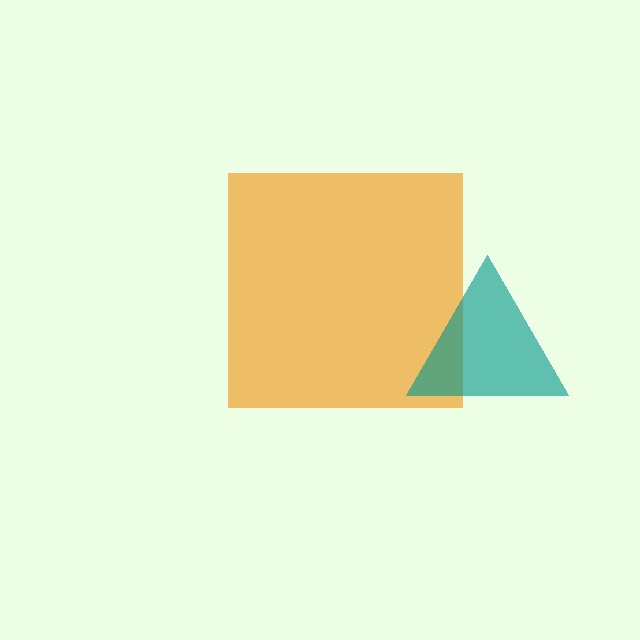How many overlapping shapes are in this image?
There are 2 overlapping shapes in the image.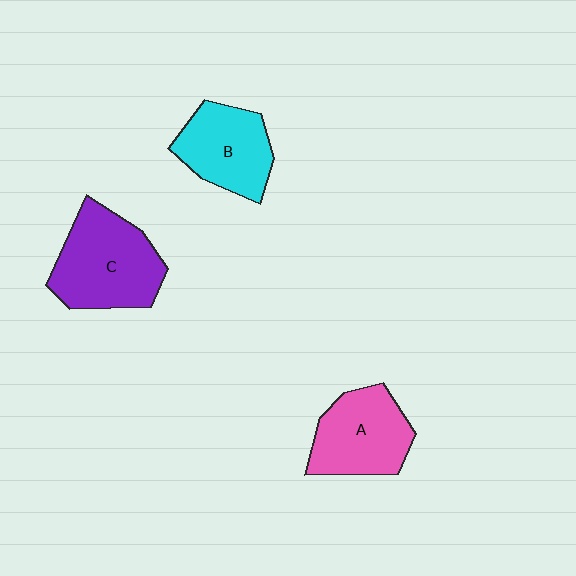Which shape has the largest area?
Shape C (purple).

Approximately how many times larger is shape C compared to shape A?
Approximately 1.2 times.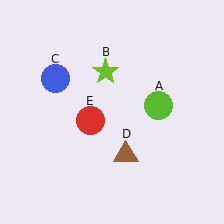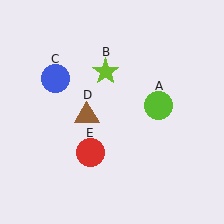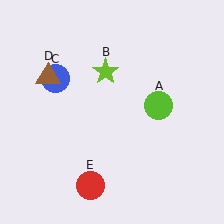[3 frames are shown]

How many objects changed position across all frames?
2 objects changed position: brown triangle (object D), red circle (object E).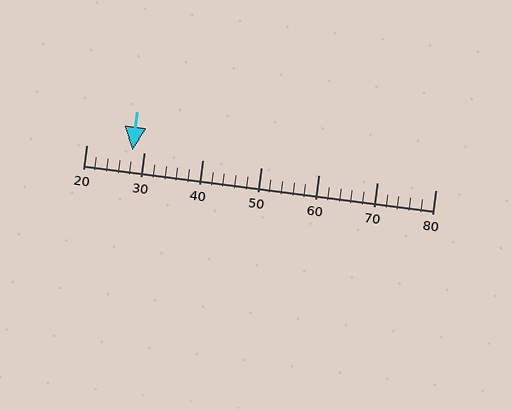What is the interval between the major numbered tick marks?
The major tick marks are spaced 10 units apart.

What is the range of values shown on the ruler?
The ruler shows values from 20 to 80.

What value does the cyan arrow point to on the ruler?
The cyan arrow points to approximately 28.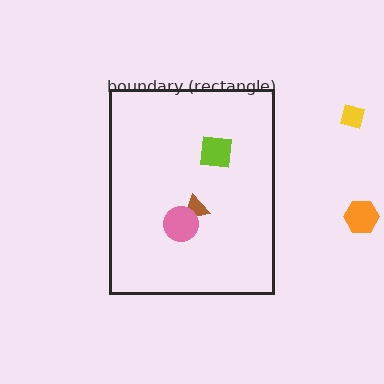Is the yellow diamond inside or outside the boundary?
Outside.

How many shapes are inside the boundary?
3 inside, 2 outside.